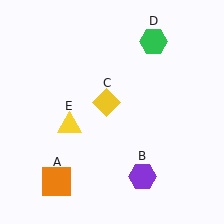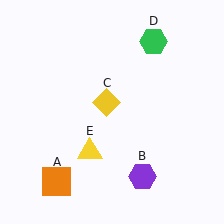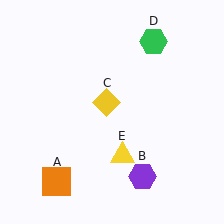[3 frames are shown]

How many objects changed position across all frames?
1 object changed position: yellow triangle (object E).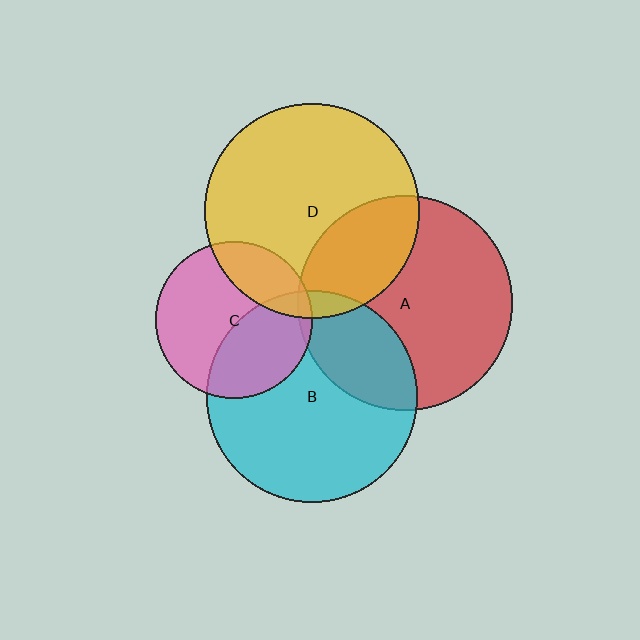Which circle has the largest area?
Circle A (red).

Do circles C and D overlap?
Yes.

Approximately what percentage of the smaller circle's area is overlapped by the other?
Approximately 25%.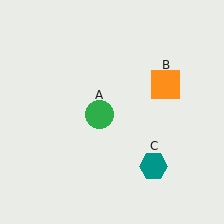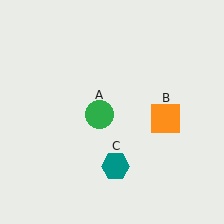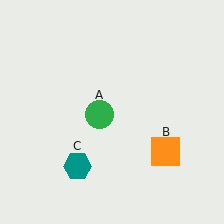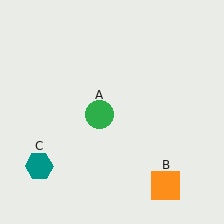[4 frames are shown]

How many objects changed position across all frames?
2 objects changed position: orange square (object B), teal hexagon (object C).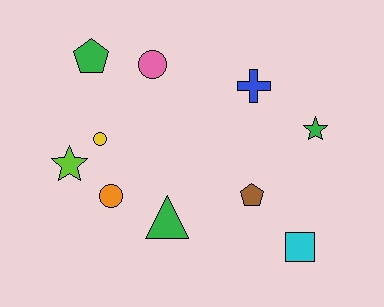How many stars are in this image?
There are 2 stars.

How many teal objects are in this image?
There are no teal objects.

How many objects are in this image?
There are 10 objects.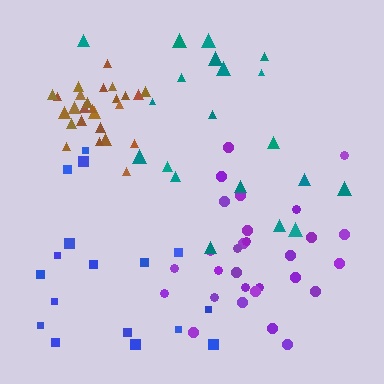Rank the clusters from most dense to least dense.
brown, purple, teal, blue.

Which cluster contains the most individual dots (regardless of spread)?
Purple (29).